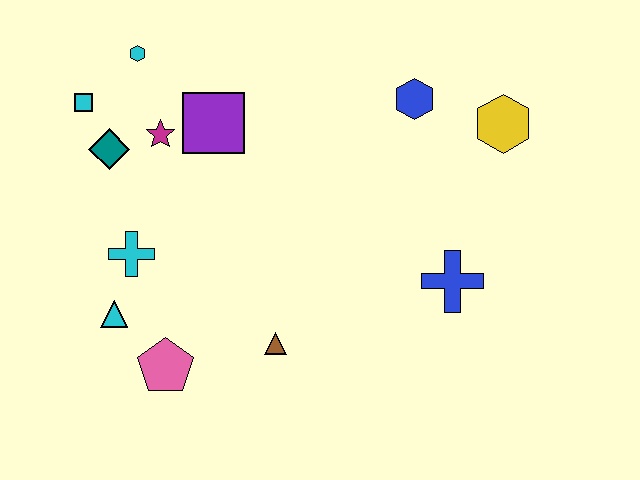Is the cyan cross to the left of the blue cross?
Yes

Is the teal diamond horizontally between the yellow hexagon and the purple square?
No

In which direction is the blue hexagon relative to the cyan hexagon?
The blue hexagon is to the right of the cyan hexagon.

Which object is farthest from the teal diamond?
The yellow hexagon is farthest from the teal diamond.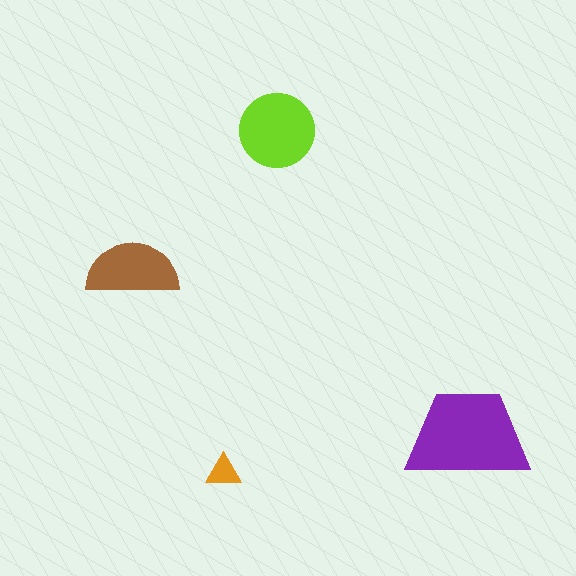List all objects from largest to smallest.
The purple trapezoid, the lime circle, the brown semicircle, the orange triangle.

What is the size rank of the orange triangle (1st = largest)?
4th.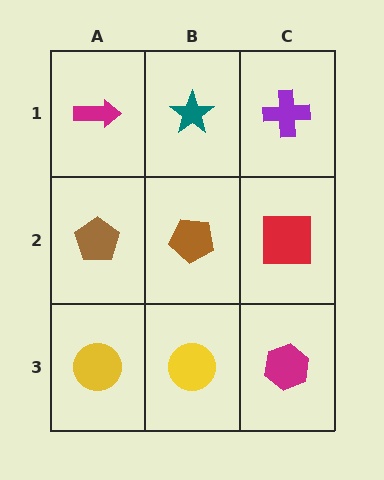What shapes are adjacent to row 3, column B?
A brown pentagon (row 2, column B), a yellow circle (row 3, column A), a magenta hexagon (row 3, column C).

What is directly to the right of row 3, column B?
A magenta hexagon.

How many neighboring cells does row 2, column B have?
4.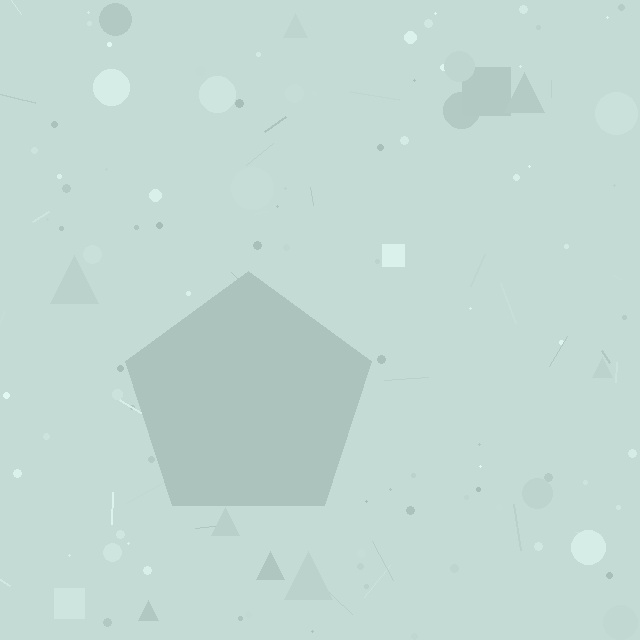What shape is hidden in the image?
A pentagon is hidden in the image.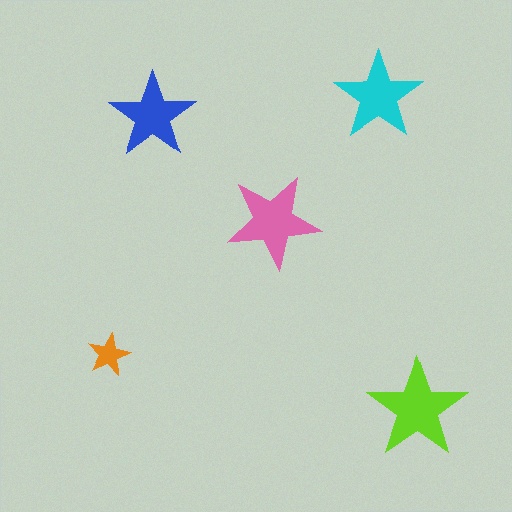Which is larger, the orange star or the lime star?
The lime one.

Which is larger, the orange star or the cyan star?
The cyan one.